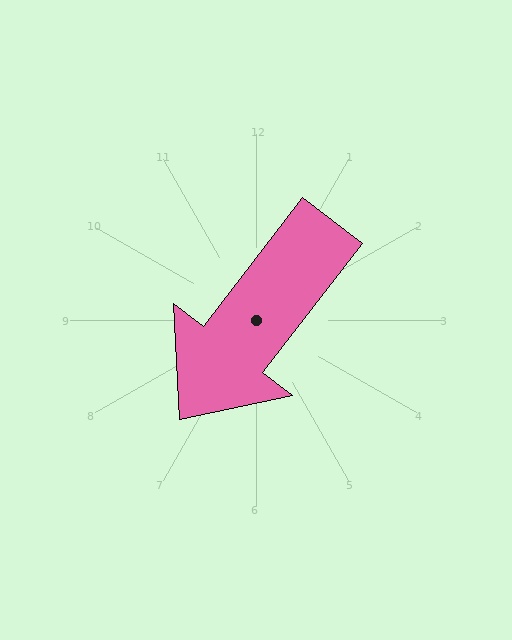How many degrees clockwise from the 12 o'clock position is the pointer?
Approximately 218 degrees.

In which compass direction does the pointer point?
Southwest.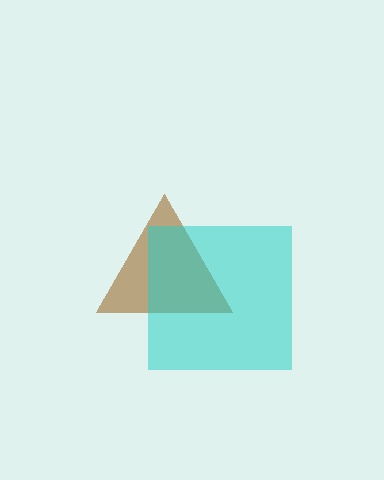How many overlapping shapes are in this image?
There are 2 overlapping shapes in the image.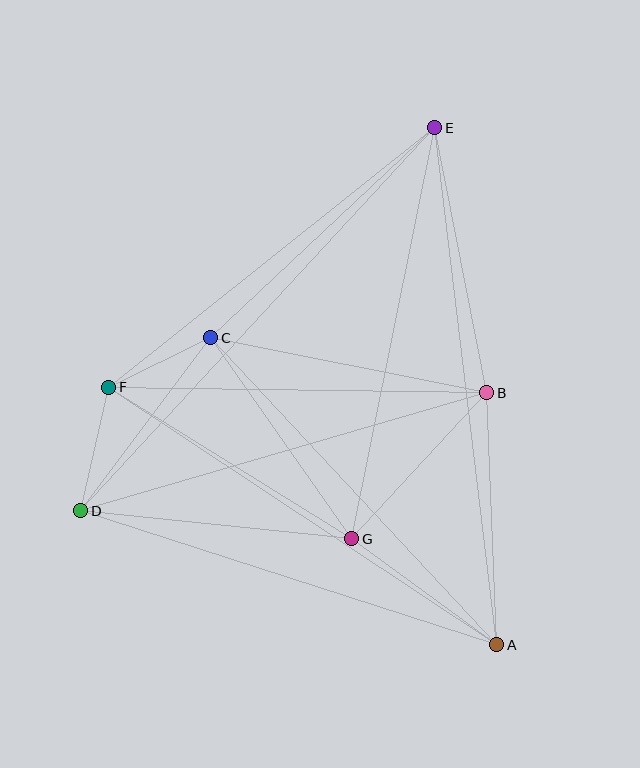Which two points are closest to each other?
Points C and F are closest to each other.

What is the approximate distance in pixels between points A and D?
The distance between A and D is approximately 437 pixels.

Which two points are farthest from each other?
Points D and E are farthest from each other.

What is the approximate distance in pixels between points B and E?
The distance between B and E is approximately 270 pixels.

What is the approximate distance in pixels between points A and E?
The distance between A and E is approximately 521 pixels.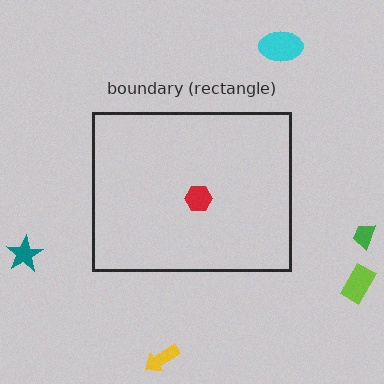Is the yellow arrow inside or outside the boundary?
Outside.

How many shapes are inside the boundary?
1 inside, 5 outside.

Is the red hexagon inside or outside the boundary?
Inside.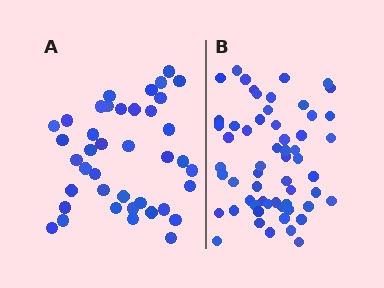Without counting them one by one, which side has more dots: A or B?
Region B (the right region) has more dots.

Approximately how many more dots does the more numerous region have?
Region B has approximately 20 more dots than region A.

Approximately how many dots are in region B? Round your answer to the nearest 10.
About 60 dots. (The exact count is 58, which rounds to 60.)